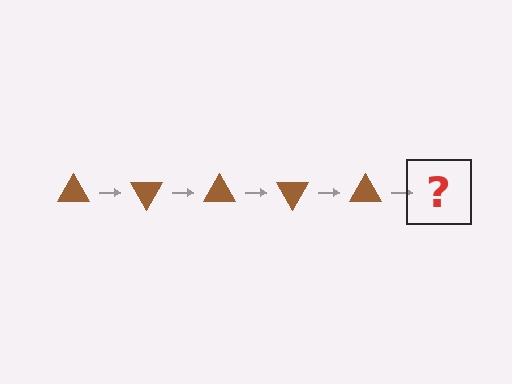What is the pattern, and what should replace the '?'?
The pattern is that the triangle rotates 60 degrees each step. The '?' should be a brown triangle rotated 300 degrees.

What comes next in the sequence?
The next element should be a brown triangle rotated 300 degrees.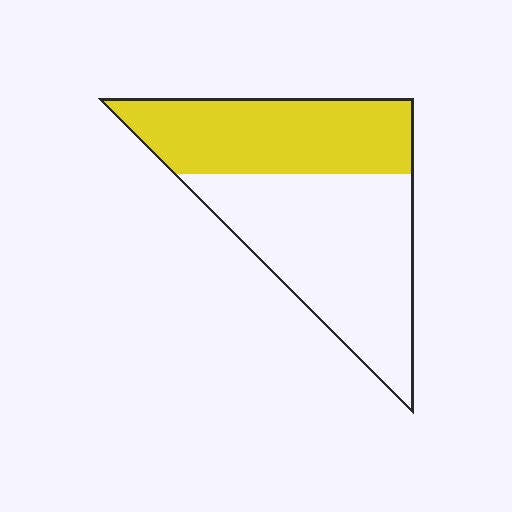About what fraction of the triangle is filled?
About two fifths (2/5).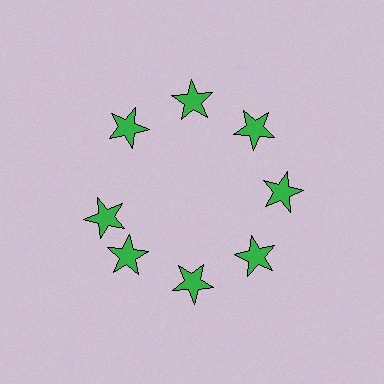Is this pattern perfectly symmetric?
No. The 8 green stars are arranged in a ring, but one element near the 9 o'clock position is rotated out of alignment along the ring, breaking the 8-fold rotational symmetry.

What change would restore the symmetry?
The symmetry would be restored by rotating it back into even spacing with its neighbors so that all 8 stars sit at equal angles and equal distance from the center.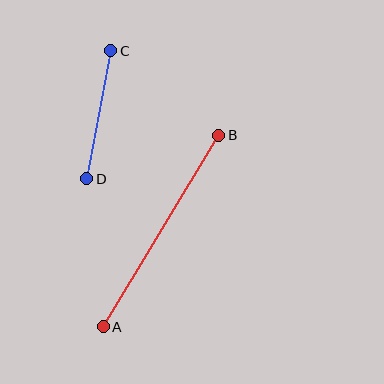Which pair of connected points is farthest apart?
Points A and B are farthest apart.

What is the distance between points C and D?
The distance is approximately 130 pixels.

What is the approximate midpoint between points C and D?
The midpoint is at approximately (99, 115) pixels.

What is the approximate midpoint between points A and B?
The midpoint is at approximately (161, 231) pixels.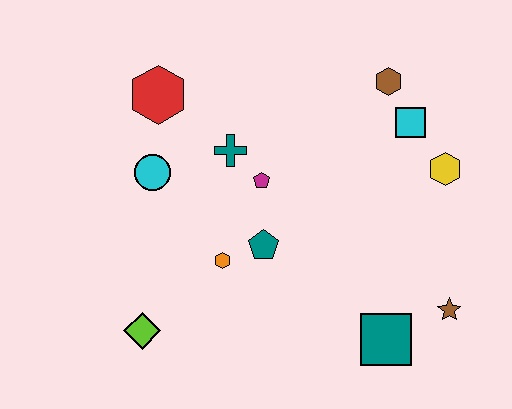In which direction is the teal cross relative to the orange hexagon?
The teal cross is above the orange hexagon.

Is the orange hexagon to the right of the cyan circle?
Yes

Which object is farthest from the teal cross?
The brown star is farthest from the teal cross.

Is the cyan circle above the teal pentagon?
Yes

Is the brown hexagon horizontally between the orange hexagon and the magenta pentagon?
No